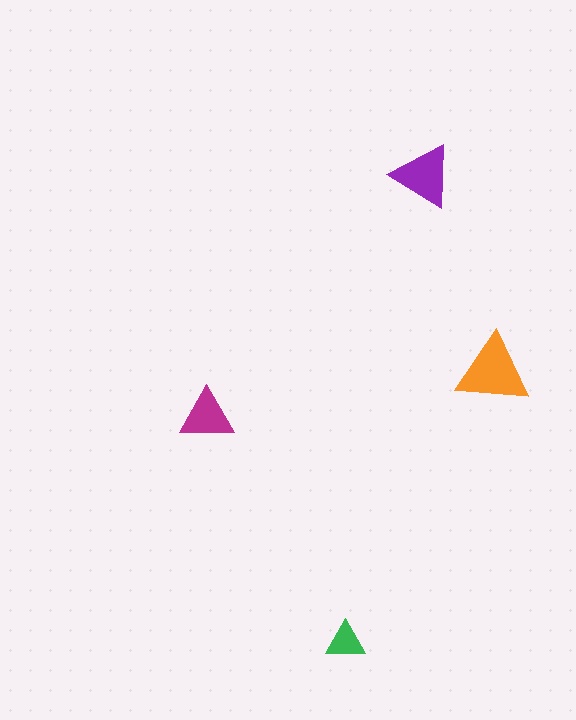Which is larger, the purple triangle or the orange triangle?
The orange one.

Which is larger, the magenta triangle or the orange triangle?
The orange one.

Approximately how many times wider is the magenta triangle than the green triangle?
About 1.5 times wider.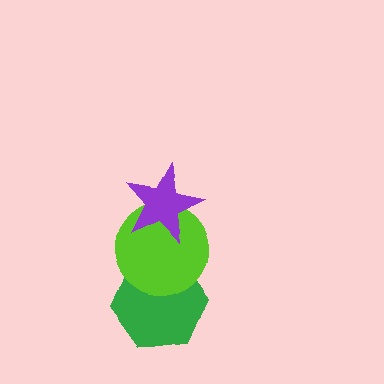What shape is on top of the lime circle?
The purple star is on top of the lime circle.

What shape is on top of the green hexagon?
The lime circle is on top of the green hexagon.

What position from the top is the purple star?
The purple star is 1st from the top.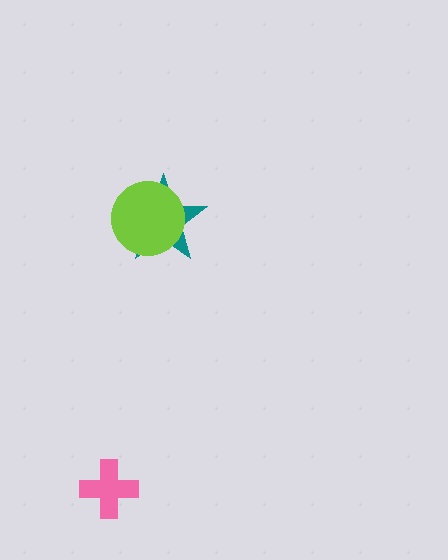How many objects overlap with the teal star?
1 object overlaps with the teal star.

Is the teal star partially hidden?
Yes, it is partially covered by another shape.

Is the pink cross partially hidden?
No, no other shape covers it.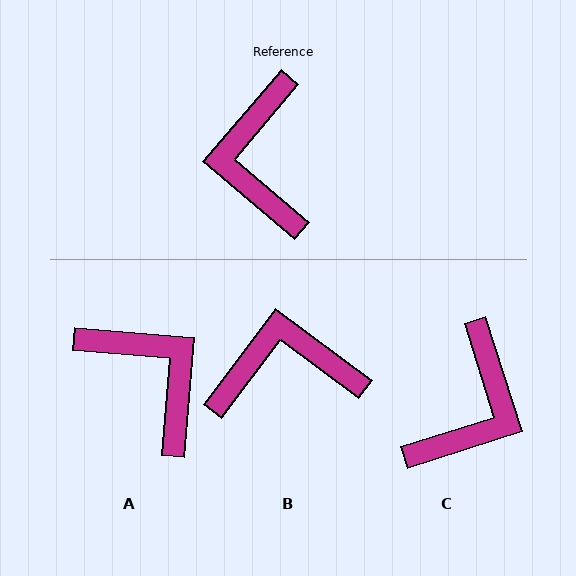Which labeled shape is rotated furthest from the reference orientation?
C, about 148 degrees away.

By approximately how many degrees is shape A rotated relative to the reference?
Approximately 144 degrees clockwise.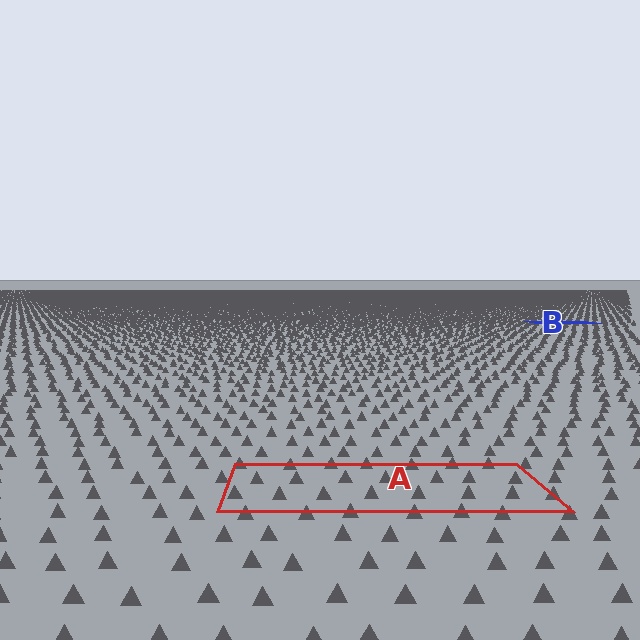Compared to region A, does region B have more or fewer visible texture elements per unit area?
Region B has more texture elements per unit area — they are packed more densely because it is farther away.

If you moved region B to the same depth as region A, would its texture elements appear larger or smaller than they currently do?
They would appear larger. At a closer depth, the same texture elements are projected at a bigger on-screen size.